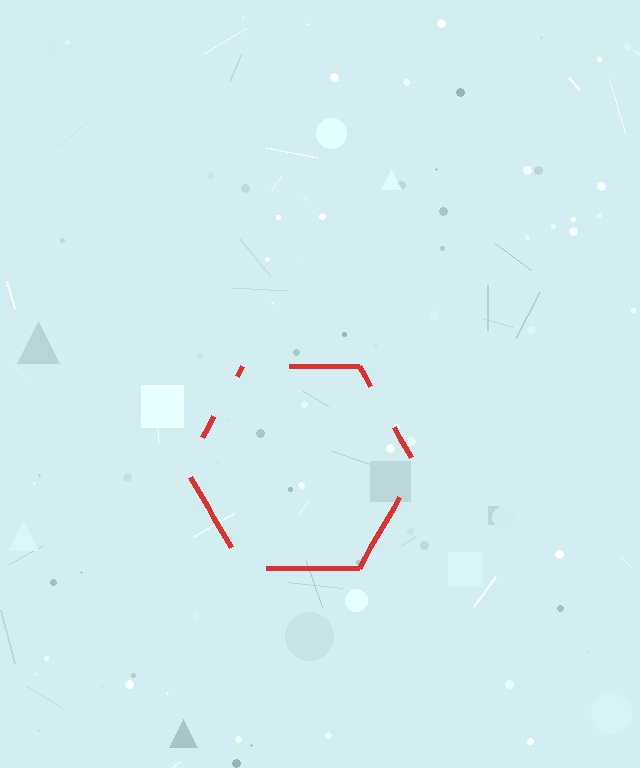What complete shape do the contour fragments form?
The contour fragments form a hexagon.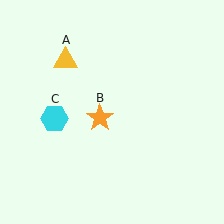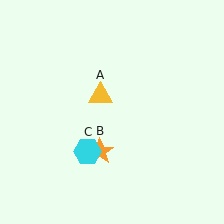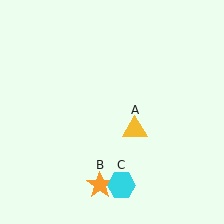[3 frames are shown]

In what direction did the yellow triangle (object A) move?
The yellow triangle (object A) moved down and to the right.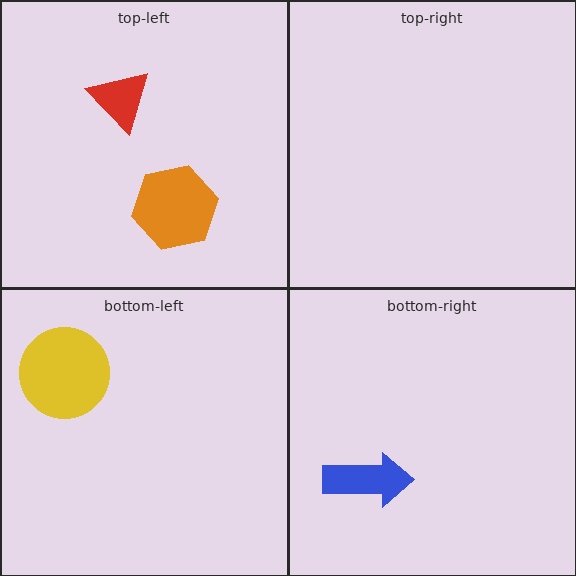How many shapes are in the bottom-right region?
1.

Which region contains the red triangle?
The top-left region.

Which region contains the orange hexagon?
The top-left region.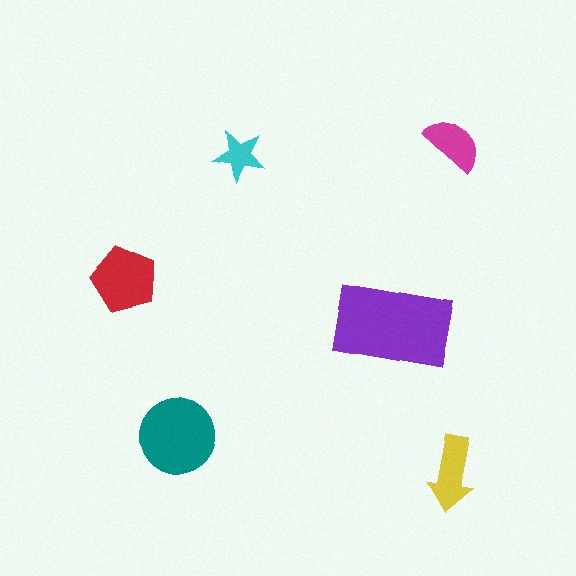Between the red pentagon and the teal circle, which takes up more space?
The teal circle.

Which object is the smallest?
The cyan star.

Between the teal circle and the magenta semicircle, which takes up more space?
The teal circle.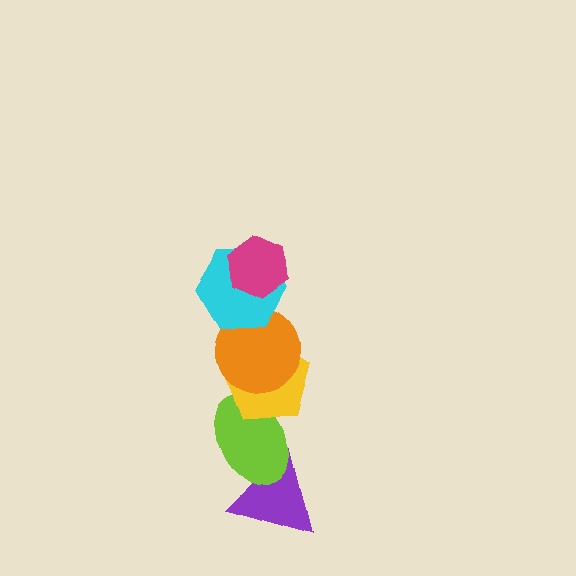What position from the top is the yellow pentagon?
The yellow pentagon is 4th from the top.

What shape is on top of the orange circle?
The cyan hexagon is on top of the orange circle.